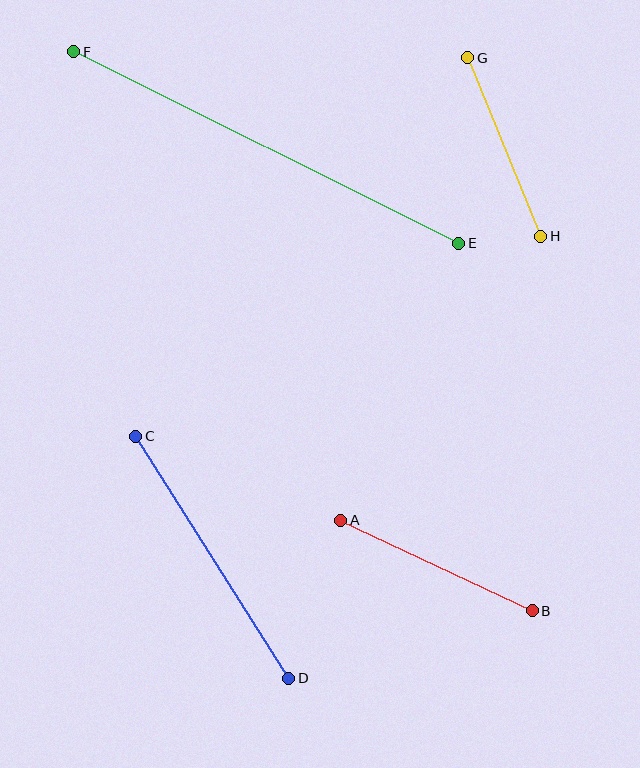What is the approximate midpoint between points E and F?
The midpoint is at approximately (266, 147) pixels.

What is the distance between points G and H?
The distance is approximately 193 pixels.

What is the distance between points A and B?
The distance is approximately 212 pixels.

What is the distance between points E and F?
The distance is approximately 430 pixels.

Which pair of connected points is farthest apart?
Points E and F are farthest apart.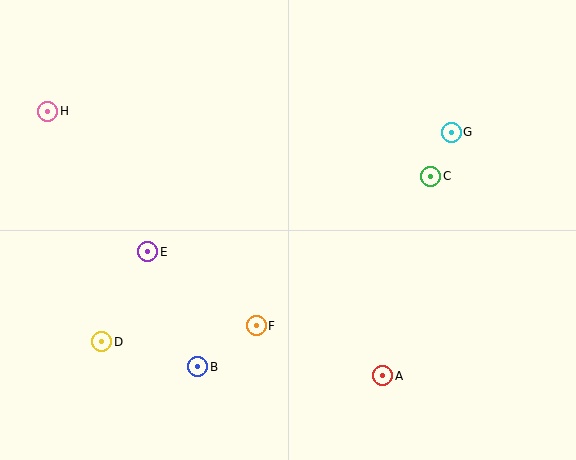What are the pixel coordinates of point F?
Point F is at (256, 326).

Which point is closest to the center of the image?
Point F at (256, 326) is closest to the center.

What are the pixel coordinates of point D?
Point D is at (102, 342).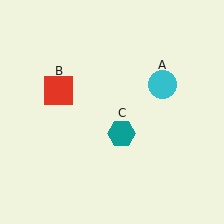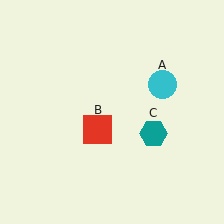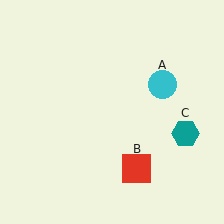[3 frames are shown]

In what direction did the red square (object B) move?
The red square (object B) moved down and to the right.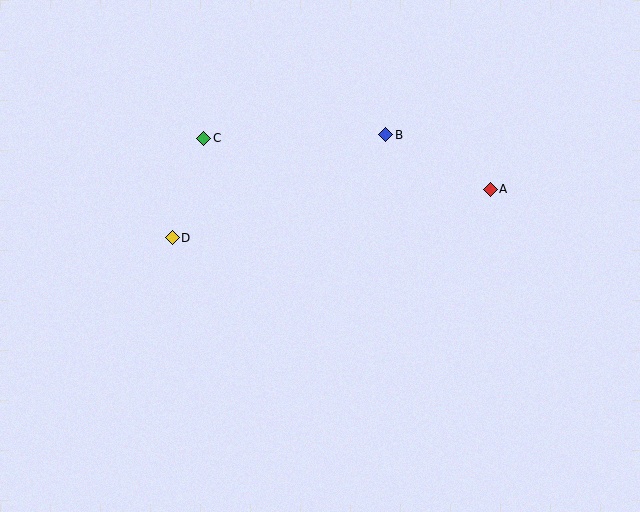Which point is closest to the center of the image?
Point B at (386, 135) is closest to the center.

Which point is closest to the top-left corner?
Point C is closest to the top-left corner.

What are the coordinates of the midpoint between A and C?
The midpoint between A and C is at (347, 164).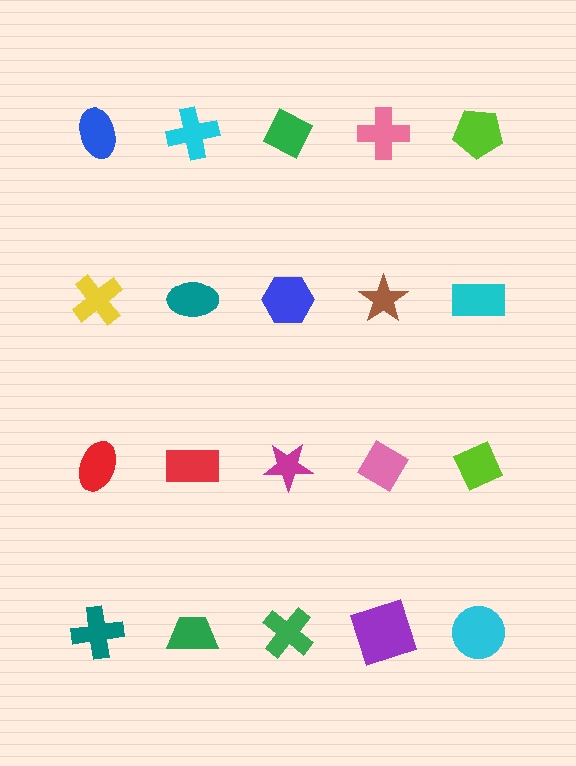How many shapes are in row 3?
5 shapes.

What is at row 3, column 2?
A red rectangle.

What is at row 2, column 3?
A blue hexagon.